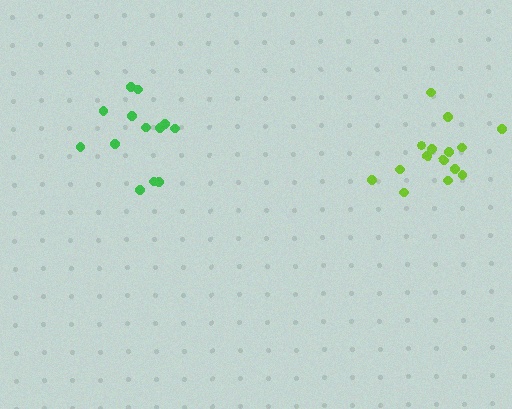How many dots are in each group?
Group 1: 13 dots, Group 2: 15 dots (28 total).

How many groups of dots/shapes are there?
There are 2 groups.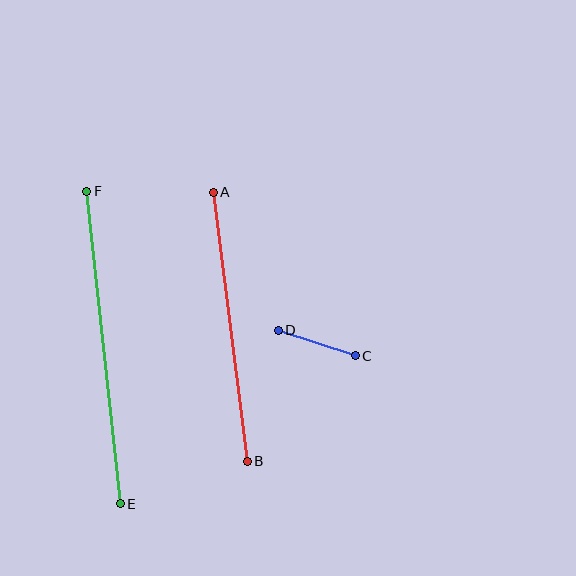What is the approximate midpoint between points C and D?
The midpoint is at approximately (317, 343) pixels.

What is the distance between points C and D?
The distance is approximately 81 pixels.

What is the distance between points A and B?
The distance is approximately 271 pixels.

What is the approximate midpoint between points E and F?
The midpoint is at approximately (104, 347) pixels.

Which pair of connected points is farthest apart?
Points E and F are farthest apart.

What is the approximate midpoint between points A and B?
The midpoint is at approximately (230, 327) pixels.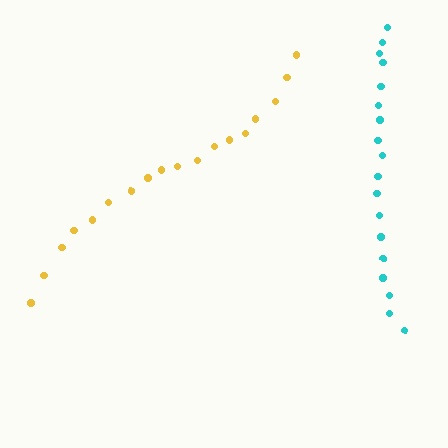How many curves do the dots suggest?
There are 2 distinct paths.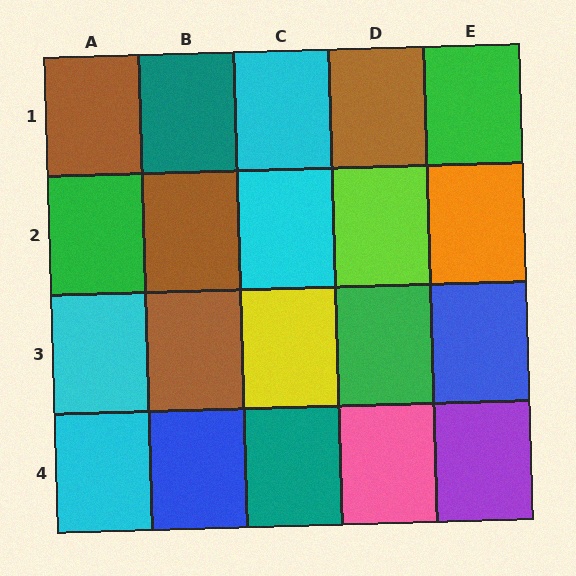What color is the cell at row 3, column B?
Brown.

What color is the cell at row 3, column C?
Yellow.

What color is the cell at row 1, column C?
Cyan.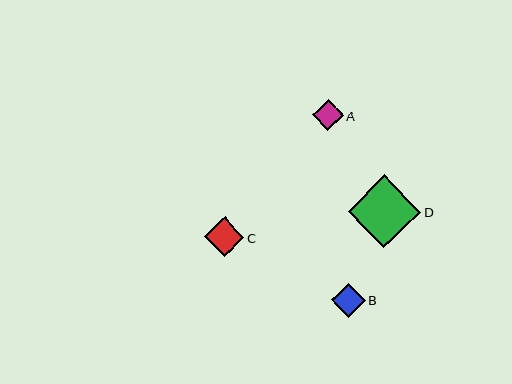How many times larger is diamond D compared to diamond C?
Diamond D is approximately 1.8 times the size of diamond C.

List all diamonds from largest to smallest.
From largest to smallest: D, C, B, A.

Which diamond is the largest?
Diamond D is the largest with a size of approximately 72 pixels.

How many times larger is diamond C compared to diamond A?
Diamond C is approximately 1.3 times the size of diamond A.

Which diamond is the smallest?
Diamond A is the smallest with a size of approximately 31 pixels.